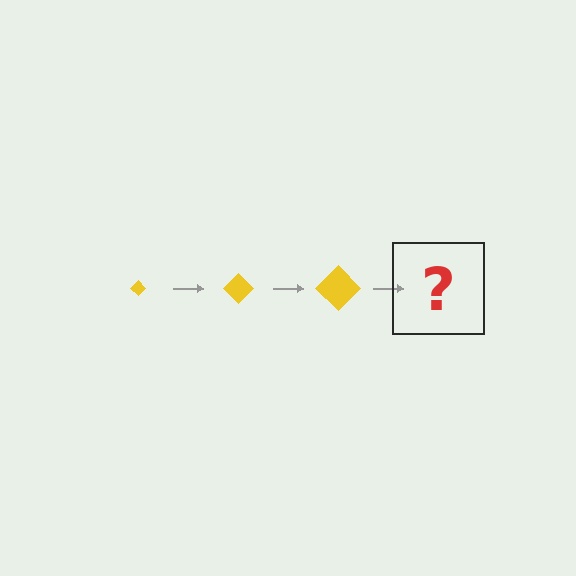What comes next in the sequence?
The next element should be a yellow diamond, larger than the previous one.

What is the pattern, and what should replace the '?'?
The pattern is that the diamond gets progressively larger each step. The '?' should be a yellow diamond, larger than the previous one.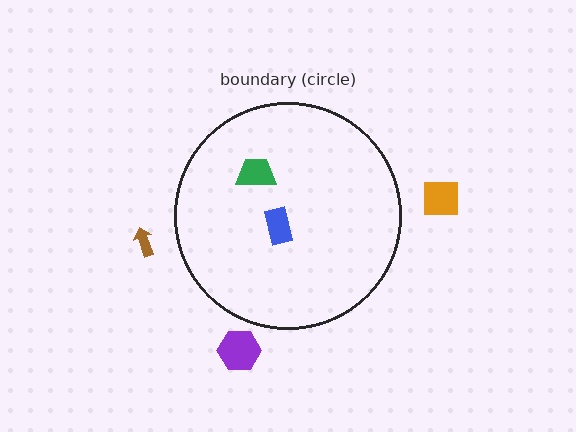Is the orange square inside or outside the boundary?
Outside.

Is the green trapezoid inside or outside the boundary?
Inside.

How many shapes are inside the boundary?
2 inside, 3 outside.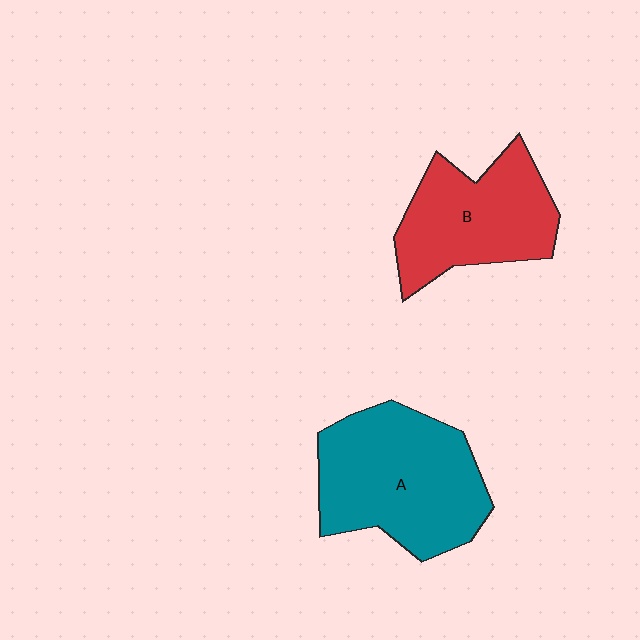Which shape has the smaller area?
Shape B (red).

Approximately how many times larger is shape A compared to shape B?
Approximately 1.3 times.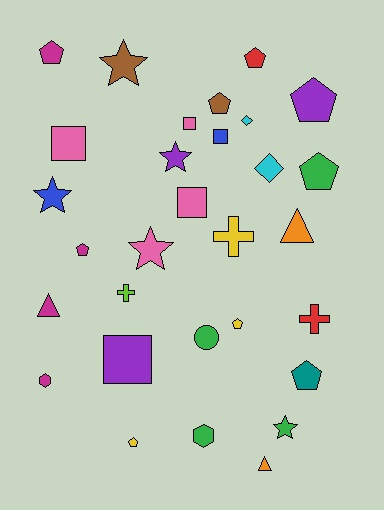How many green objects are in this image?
There are 4 green objects.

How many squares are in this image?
There are 5 squares.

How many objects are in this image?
There are 30 objects.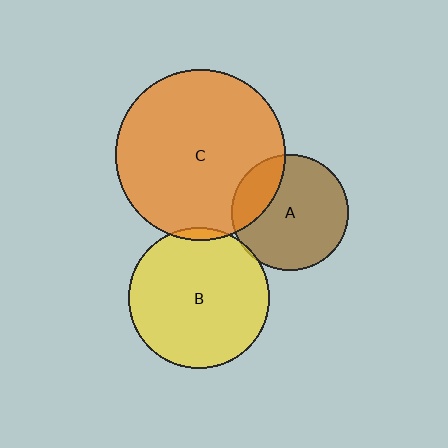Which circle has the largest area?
Circle C (orange).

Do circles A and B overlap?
Yes.